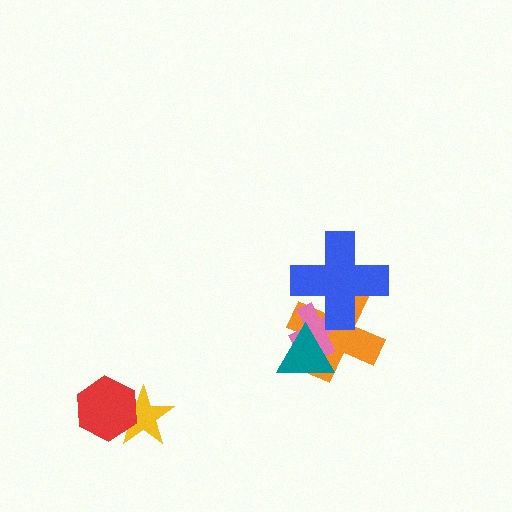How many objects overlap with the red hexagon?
1 object overlaps with the red hexagon.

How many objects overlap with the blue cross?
2 objects overlap with the blue cross.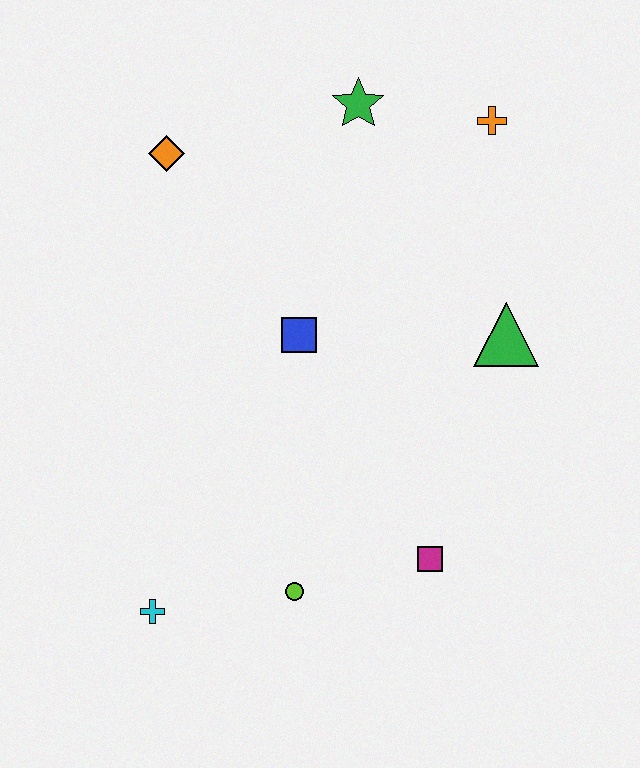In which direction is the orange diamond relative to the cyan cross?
The orange diamond is above the cyan cross.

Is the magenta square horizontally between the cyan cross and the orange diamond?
No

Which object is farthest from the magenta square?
The orange diamond is farthest from the magenta square.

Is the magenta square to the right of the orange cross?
No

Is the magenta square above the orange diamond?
No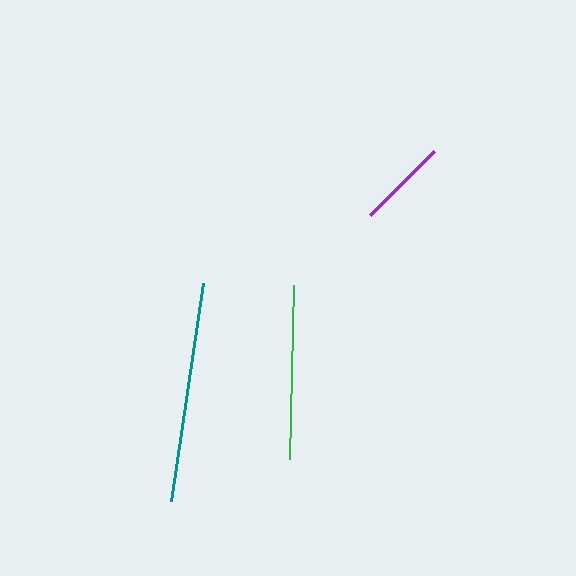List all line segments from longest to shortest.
From longest to shortest: teal, green, purple.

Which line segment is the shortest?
The purple line is the shortest at approximately 91 pixels.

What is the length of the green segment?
The green segment is approximately 174 pixels long.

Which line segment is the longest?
The teal line is the longest at approximately 221 pixels.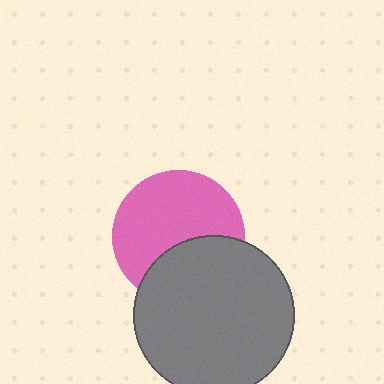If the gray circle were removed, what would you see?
You would see the complete pink circle.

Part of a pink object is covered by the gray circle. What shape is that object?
It is a circle.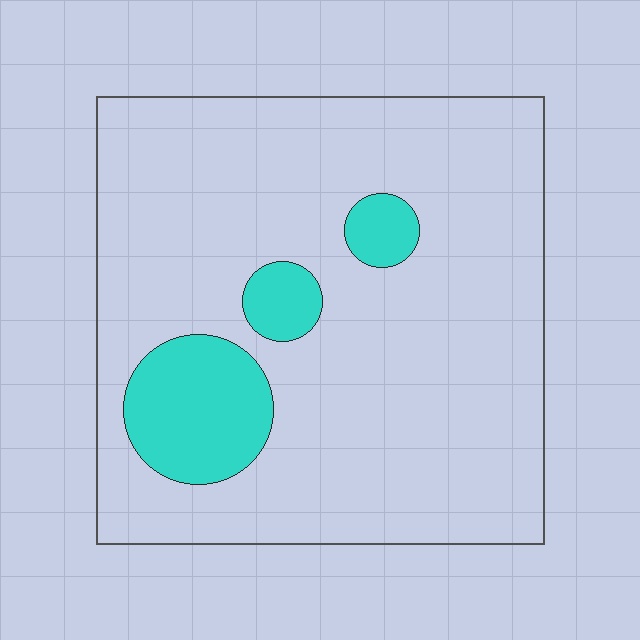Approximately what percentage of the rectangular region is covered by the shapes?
Approximately 15%.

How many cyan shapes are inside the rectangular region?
3.